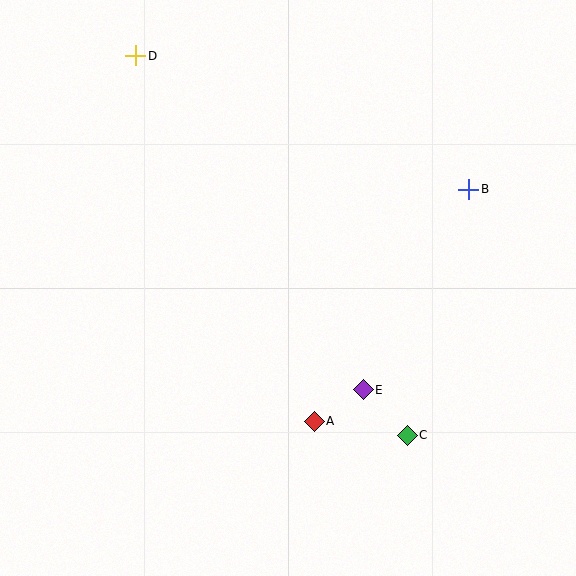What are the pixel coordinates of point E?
Point E is at (363, 390).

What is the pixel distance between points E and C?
The distance between E and C is 63 pixels.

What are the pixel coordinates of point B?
Point B is at (469, 189).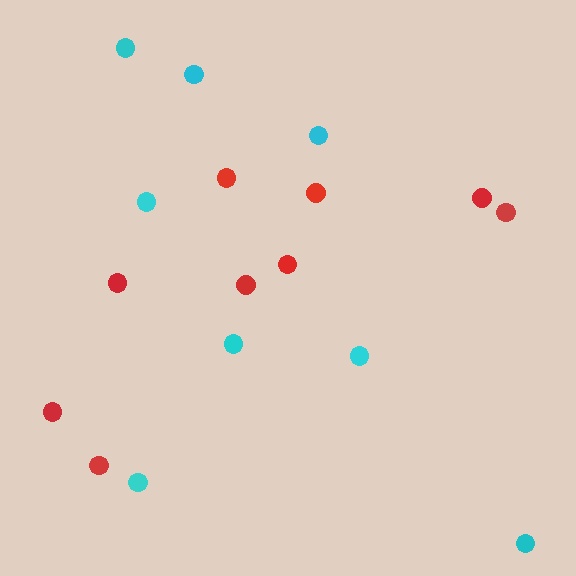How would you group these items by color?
There are 2 groups: one group of red circles (9) and one group of cyan circles (8).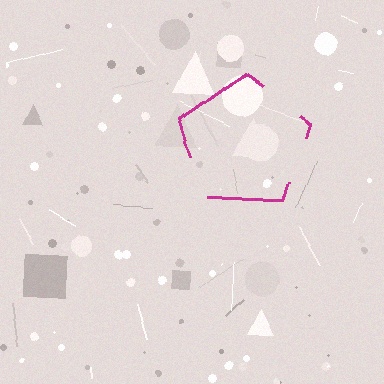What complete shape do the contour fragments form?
The contour fragments form a pentagon.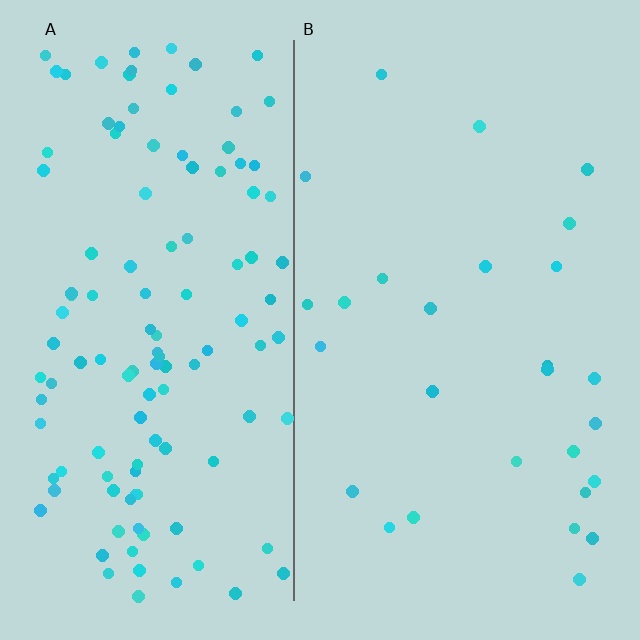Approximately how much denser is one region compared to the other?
Approximately 4.4× — region A over region B.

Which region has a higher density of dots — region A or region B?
A (the left).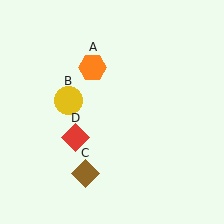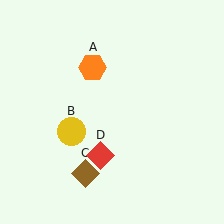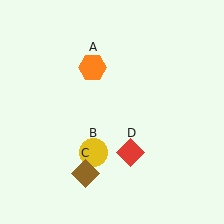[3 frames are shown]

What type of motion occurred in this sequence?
The yellow circle (object B), red diamond (object D) rotated counterclockwise around the center of the scene.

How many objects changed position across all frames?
2 objects changed position: yellow circle (object B), red diamond (object D).